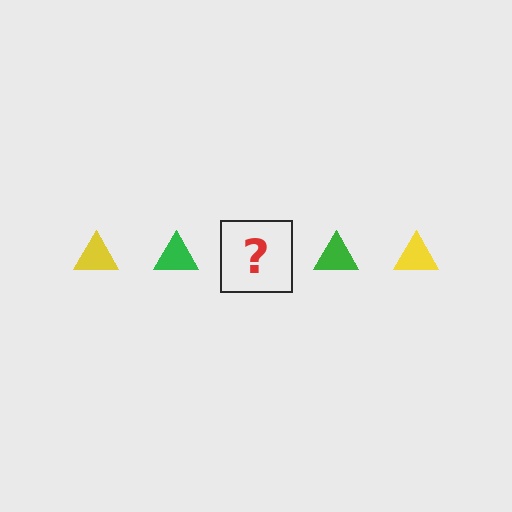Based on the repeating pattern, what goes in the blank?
The blank should be a yellow triangle.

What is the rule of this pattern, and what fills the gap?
The rule is that the pattern cycles through yellow, green triangles. The gap should be filled with a yellow triangle.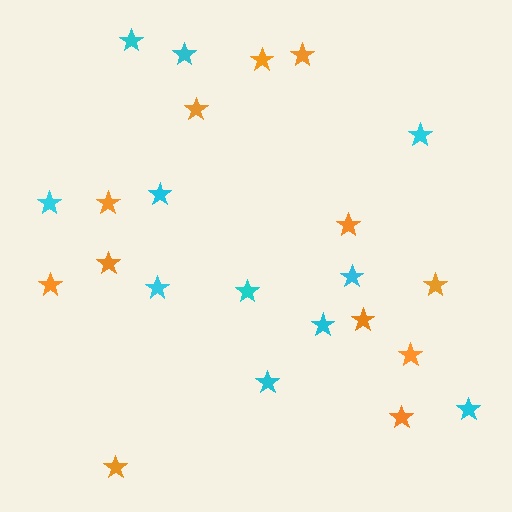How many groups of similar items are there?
There are 2 groups: one group of cyan stars (11) and one group of orange stars (12).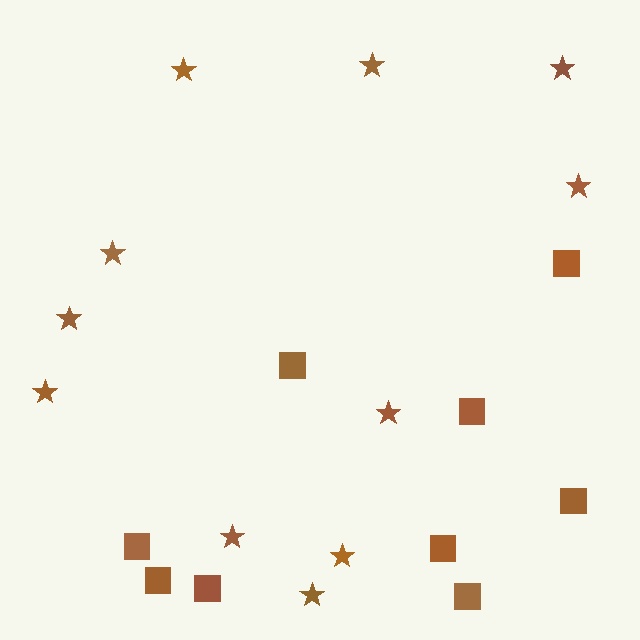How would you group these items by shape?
There are 2 groups: one group of stars (11) and one group of squares (9).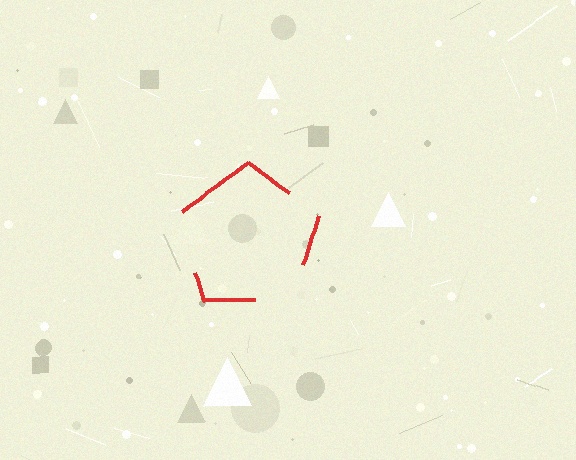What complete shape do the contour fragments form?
The contour fragments form a pentagon.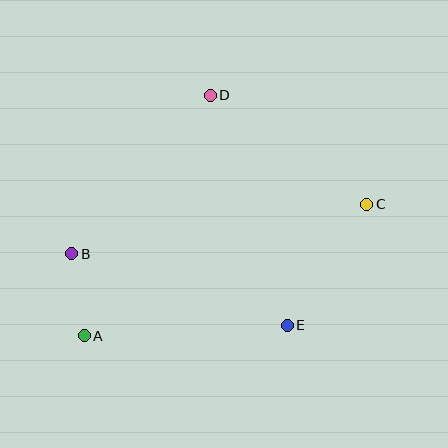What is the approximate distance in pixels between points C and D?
The distance between C and D is approximately 190 pixels.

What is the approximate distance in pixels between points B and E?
The distance between B and E is approximately 227 pixels.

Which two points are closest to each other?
Points A and B are closest to each other.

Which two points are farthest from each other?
Points A and C are farthest from each other.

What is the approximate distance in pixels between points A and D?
The distance between A and D is approximately 271 pixels.